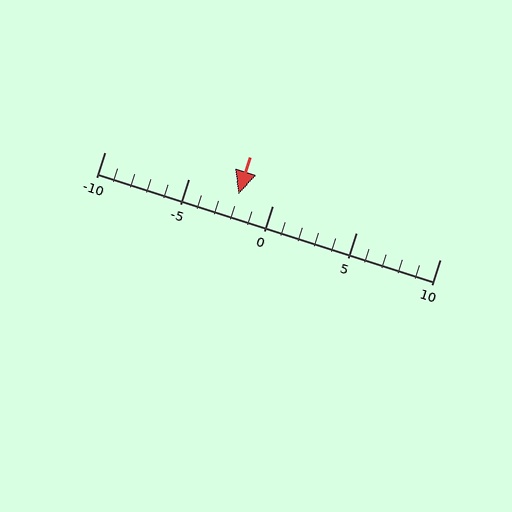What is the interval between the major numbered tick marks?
The major tick marks are spaced 5 units apart.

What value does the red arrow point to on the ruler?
The red arrow points to approximately -2.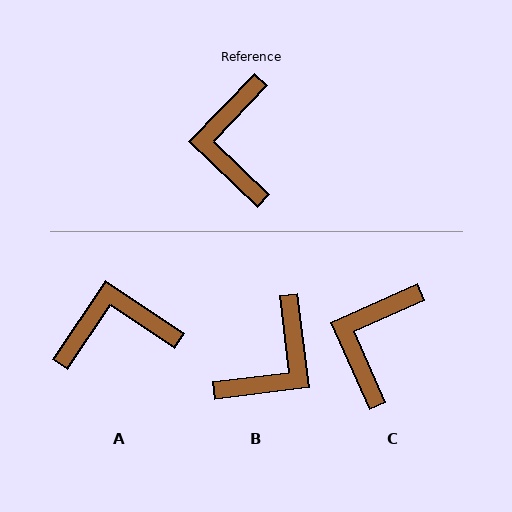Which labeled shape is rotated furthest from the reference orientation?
B, about 141 degrees away.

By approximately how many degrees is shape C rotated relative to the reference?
Approximately 22 degrees clockwise.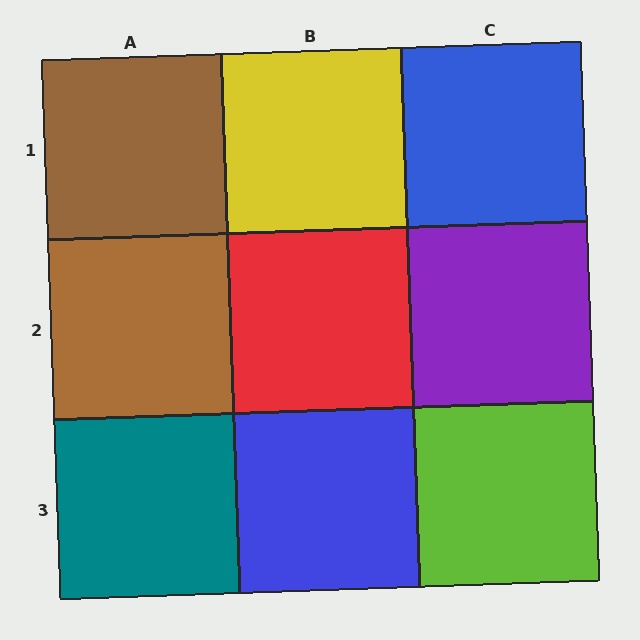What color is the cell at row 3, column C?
Lime.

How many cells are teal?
1 cell is teal.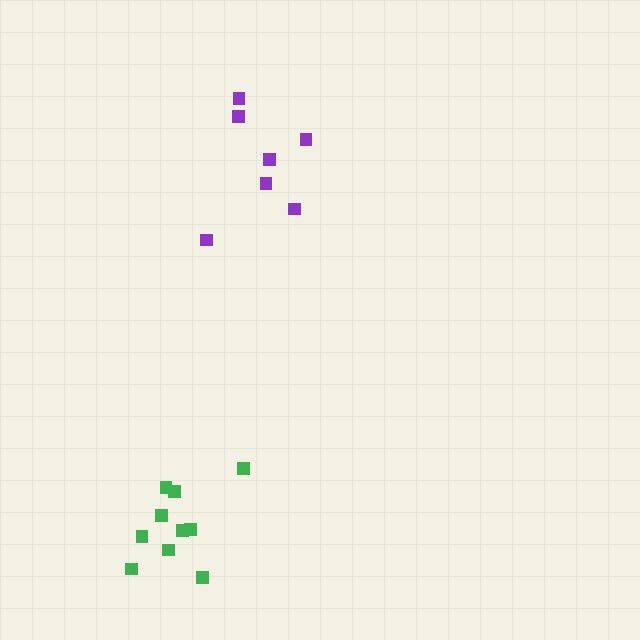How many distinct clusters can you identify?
There are 2 distinct clusters.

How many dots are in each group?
Group 1: 10 dots, Group 2: 7 dots (17 total).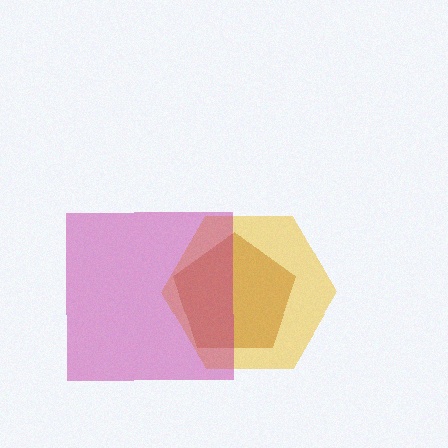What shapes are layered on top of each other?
The layered shapes are: a brown pentagon, a yellow hexagon, a magenta square.